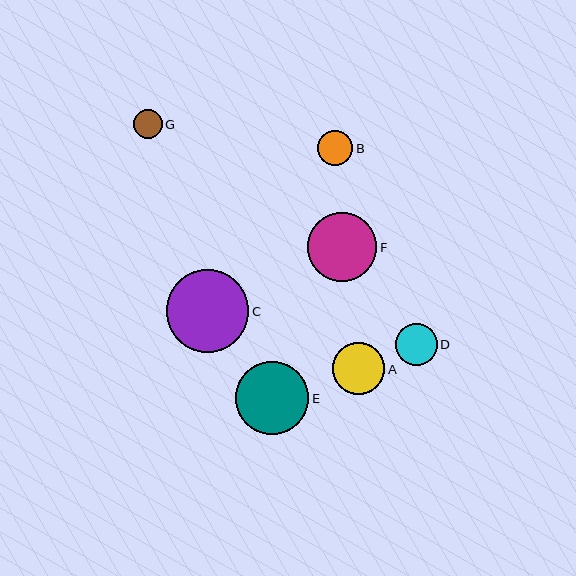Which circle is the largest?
Circle C is the largest with a size of approximately 82 pixels.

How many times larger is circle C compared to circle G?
Circle C is approximately 2.8 times the size of circle G.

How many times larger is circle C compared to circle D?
Circle C is approximately 2.0 times the size of circle D.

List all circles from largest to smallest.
From largest to smallest: C, E, F, A, D, B, G.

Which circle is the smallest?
Circle G is the smallest with a size of approximately 29 pixels.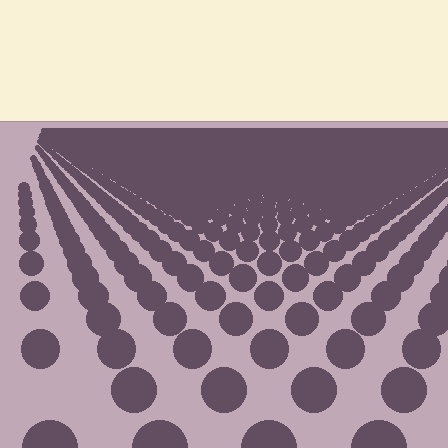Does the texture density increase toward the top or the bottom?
Density increases toward the top.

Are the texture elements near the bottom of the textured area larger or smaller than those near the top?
Larger. Near the bottom, elements are closer to the viewer and appear at a bigger on-screen size.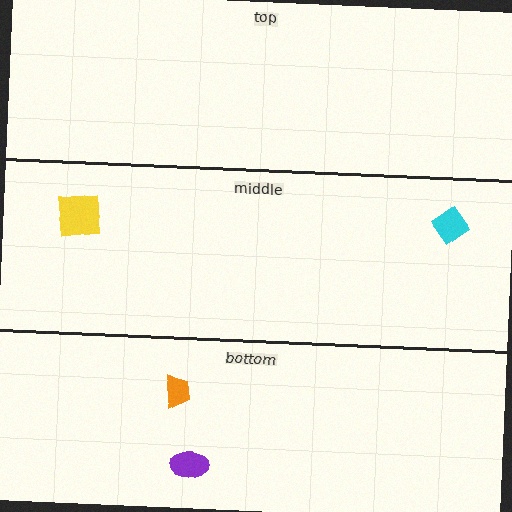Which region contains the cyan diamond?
The middle region.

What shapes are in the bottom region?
The orange trapezoid, the purple ellipse.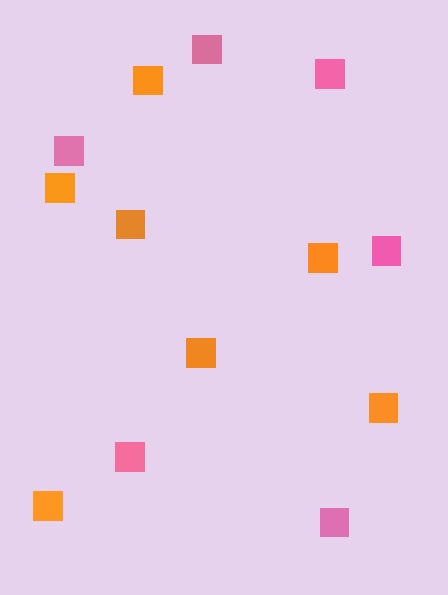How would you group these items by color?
There are 2 groups: one group of orange squares (7) and one group of pink squares (6).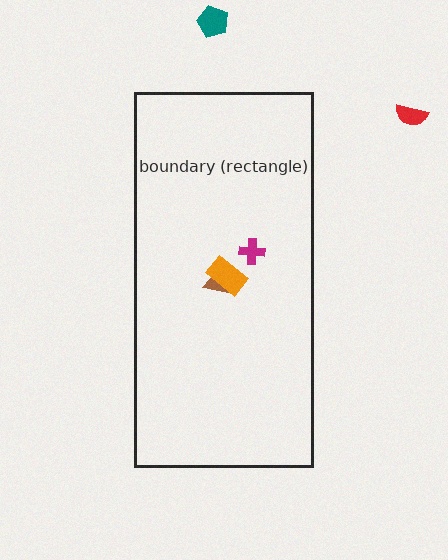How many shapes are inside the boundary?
3 inside, 2 outside.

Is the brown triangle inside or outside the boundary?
Inside.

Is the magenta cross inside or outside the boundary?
Inside.